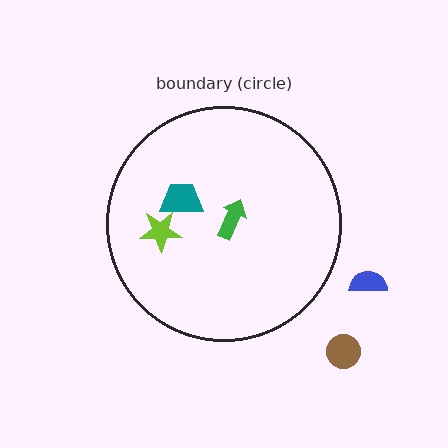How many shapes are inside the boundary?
3 inside, 2 outside.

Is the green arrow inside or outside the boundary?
Inside.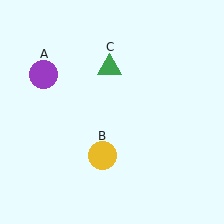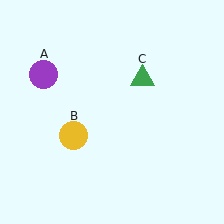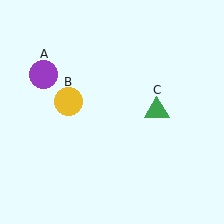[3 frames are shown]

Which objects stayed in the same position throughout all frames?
Purple circle (object A) remained stationary.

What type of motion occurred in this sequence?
The yellow circle (object B), green triangle (object C) rotated clockwise around the center of the scene.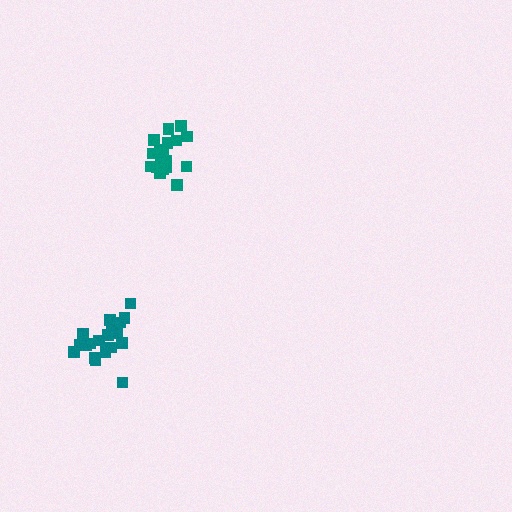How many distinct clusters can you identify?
There are 2 distinct clusters.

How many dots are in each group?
Group 1: 19 dots, Group 2: 19 dots (38 total).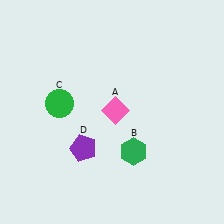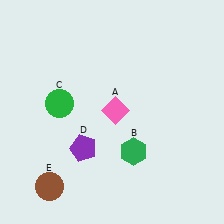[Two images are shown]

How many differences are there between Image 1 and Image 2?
There is 1 difference between the two images.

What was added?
A brown circle (E) was added in Image 2.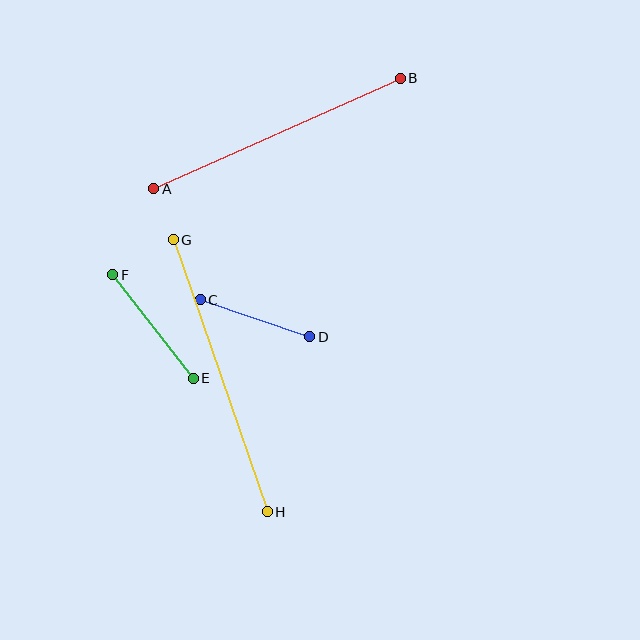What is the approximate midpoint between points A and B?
The midpoint is at approximately (277, 134) pixels.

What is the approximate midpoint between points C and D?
The midpoint is at approximately (255, 318) pixels.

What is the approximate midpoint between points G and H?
The midpoint is at approximately (220, 376) pixels.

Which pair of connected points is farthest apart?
Points G and H are farthest apart.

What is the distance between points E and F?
The distance is approximately 131 pixels.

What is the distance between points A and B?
The distance is approximately 270 pixels.